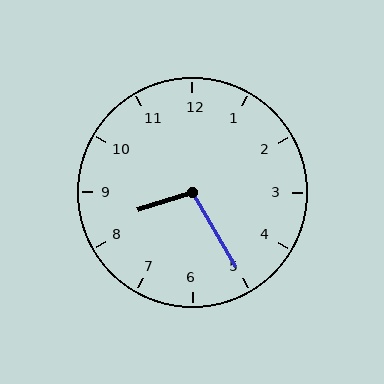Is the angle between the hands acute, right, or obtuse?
It is obtuse.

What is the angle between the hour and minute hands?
Approximately 102 degrees.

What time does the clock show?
8:25.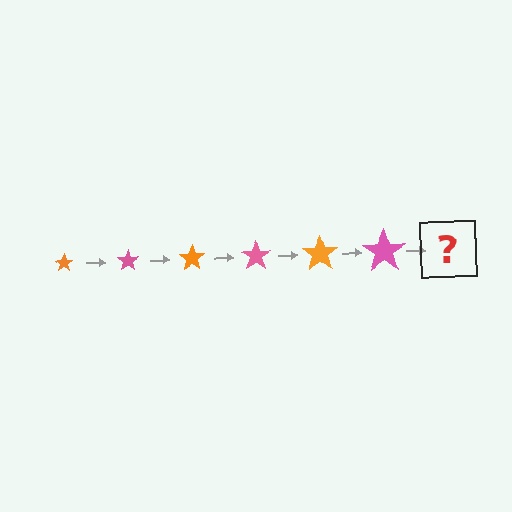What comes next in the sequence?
The next element should be an orange star, larger than the previous one.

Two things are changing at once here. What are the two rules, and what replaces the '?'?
The two rules are that the star grows larger each step and the color cycles through orange and pink. The '?' should be an orange star, larger than the previous one.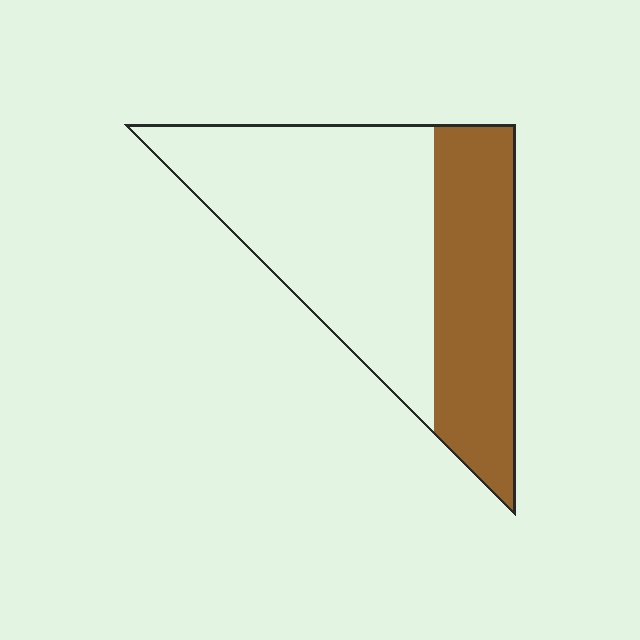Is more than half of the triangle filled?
No.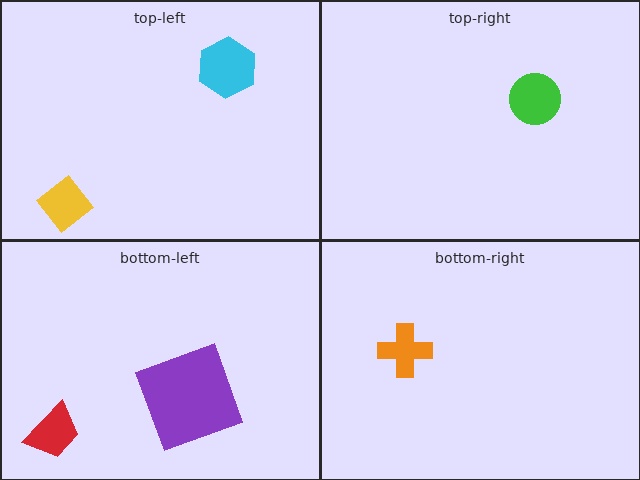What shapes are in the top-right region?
The green circle.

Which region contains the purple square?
The bottom-left region.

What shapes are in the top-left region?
The cyan hexagon, the yellow diamond.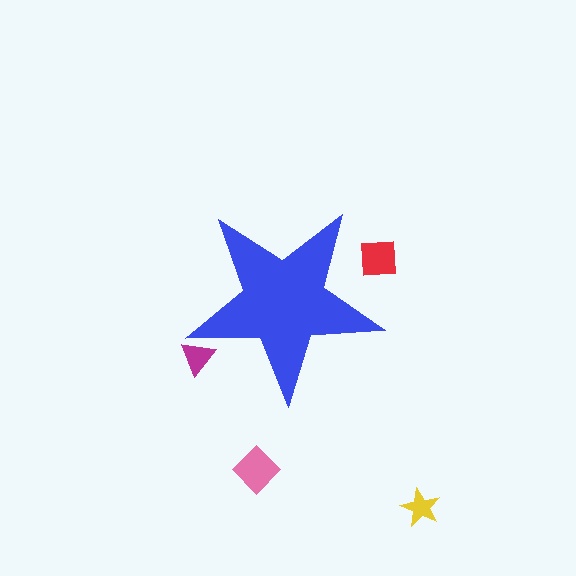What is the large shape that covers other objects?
A blue star.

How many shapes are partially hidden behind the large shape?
2 shapes are partially hidden.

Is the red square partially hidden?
Yes, the red square is partially hidden behind the blue star.